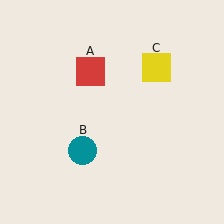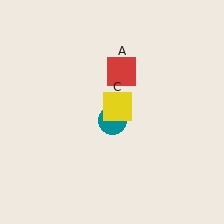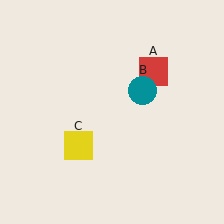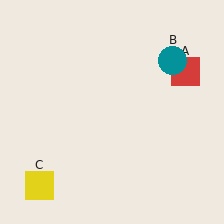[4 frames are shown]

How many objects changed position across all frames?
3 objects changed position: red square (object A), teal circle (object B), yellow square (object C).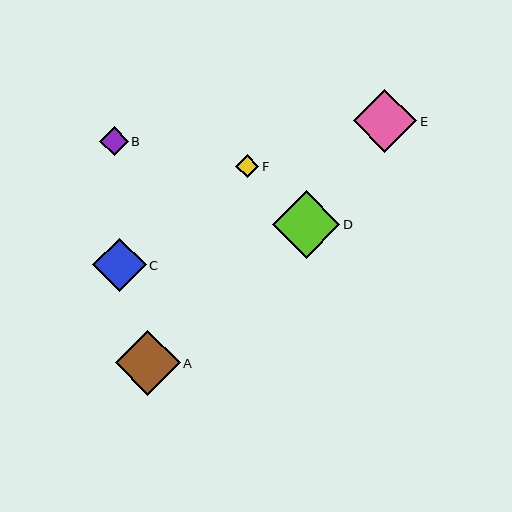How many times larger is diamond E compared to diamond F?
Diamond E is approximately 2.8 times the size of diamond F.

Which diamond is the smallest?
Diamond F is the smallest with a size of approximately 23 pixels.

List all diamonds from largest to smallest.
From largest to smallest: D, A, E, C, B, F.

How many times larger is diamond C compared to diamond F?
Diamond C is approximately 2.3 times the size of diamond F.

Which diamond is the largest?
Diamond D is the largest with a size of approximately 67 pixels.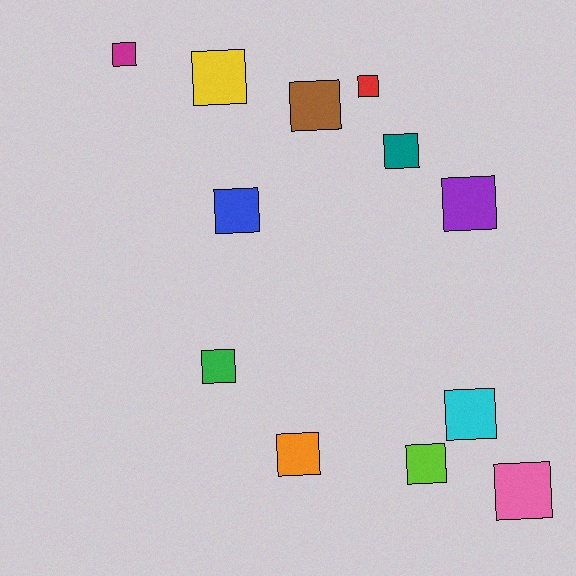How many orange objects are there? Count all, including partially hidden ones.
There is 1 orange object.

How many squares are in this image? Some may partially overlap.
There are 12 squares.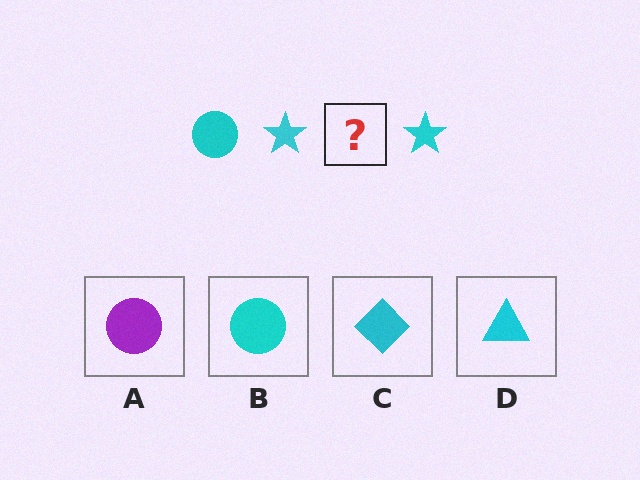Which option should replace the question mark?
Option B.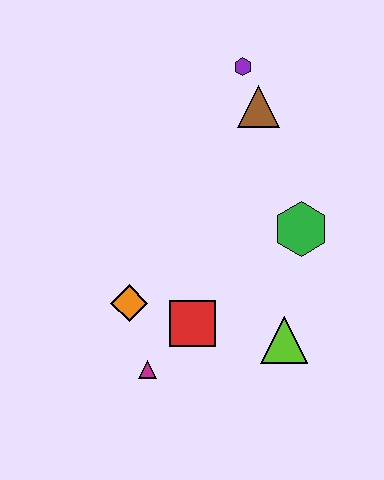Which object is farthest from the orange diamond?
The purple hexagon is farthest from the orange diamond.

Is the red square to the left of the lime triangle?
Yes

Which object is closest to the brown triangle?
The purple hexagon is closest to the brown triangle.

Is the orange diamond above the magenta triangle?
Yes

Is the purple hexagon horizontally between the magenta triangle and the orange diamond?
No